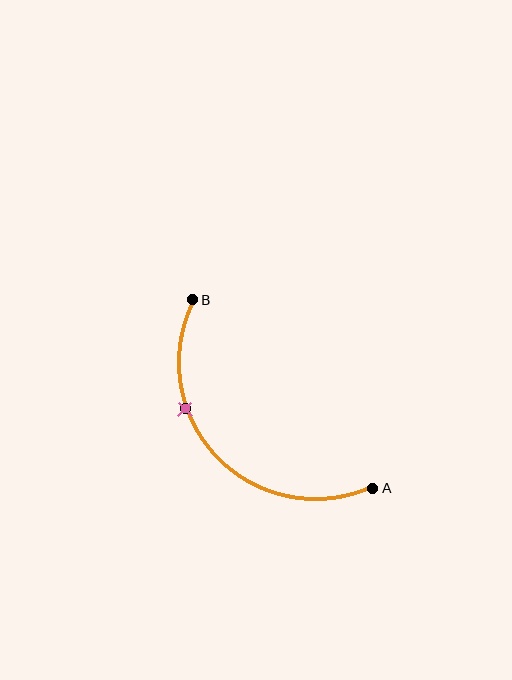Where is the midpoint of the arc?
The arc midpoint is the point on the curve farthest from the straight line joining A and B. It sits below and to the left of that line.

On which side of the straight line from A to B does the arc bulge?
The arc bulges below and to the left of the straight line connecting A and B.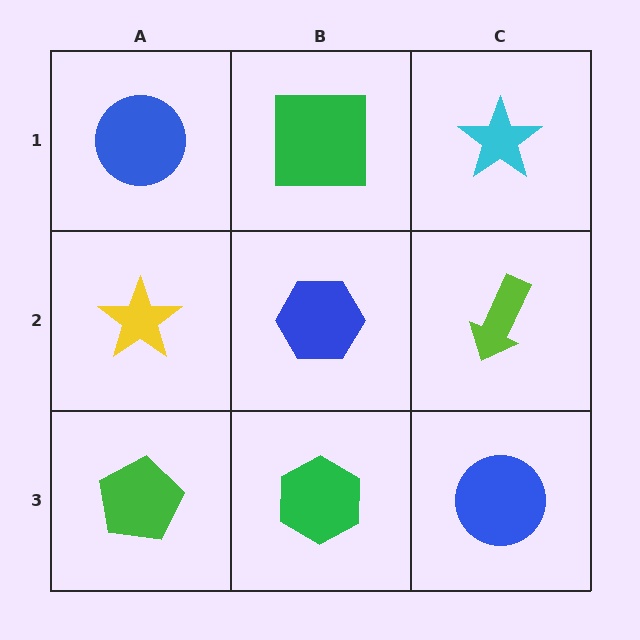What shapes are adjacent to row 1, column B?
A blue hexagon (row 2, column B), a blue circle (row 1, column A), a cyan star (row 1, column C).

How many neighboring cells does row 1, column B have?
3.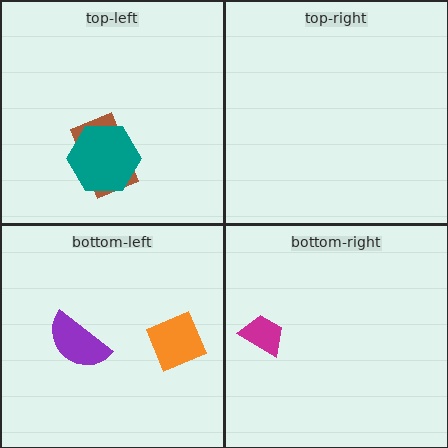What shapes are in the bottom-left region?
The purple semicircle, the orange square.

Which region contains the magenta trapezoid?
The bottom-right region.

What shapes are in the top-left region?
The brown rectangle, the teal hexagon.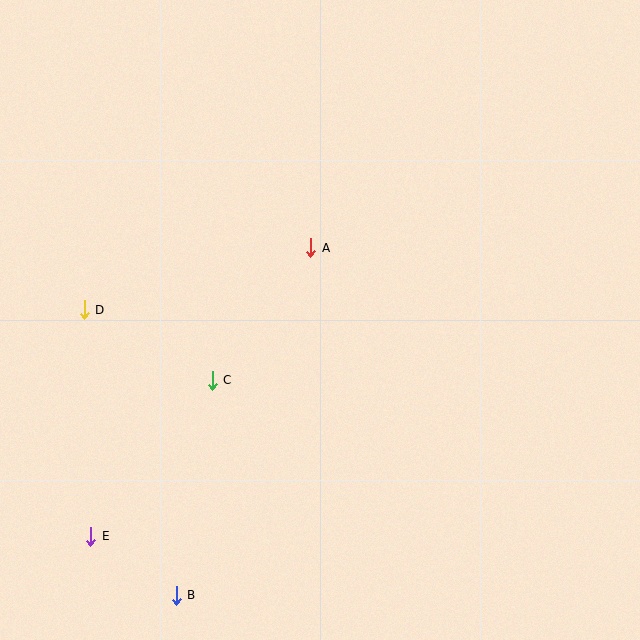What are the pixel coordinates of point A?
Point A is at (311, 248).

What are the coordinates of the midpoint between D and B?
The midpoint between D and B is at (130, 453).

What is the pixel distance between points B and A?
The distance between B and A is 373 pixels.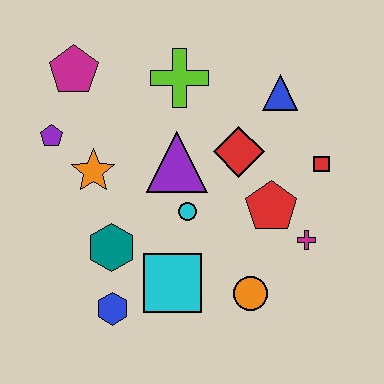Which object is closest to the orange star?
The purple pentagon is closest to the orange star.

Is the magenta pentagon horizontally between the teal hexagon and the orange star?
No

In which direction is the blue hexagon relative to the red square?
The blue hexagon is to the left of the red square.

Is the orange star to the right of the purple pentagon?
Yes